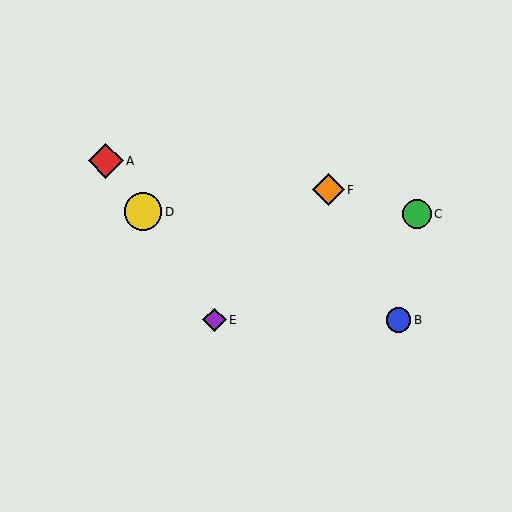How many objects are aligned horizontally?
2 objects (B, E) are aligned horizontally.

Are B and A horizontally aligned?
No, B is at y≈320 and A is at y≈161.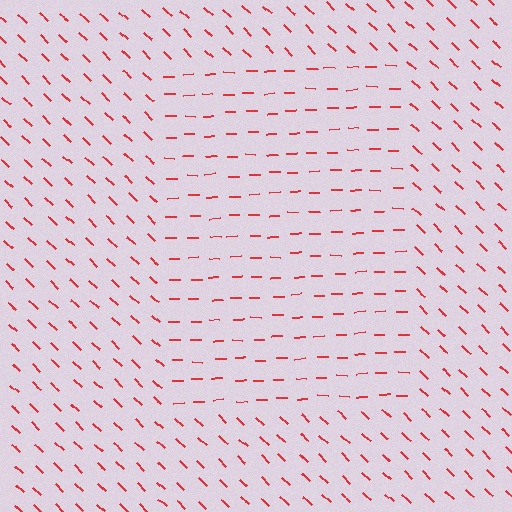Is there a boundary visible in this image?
Yes, there is a texture boundary formed by a change in line orientation.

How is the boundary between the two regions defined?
The boundary is defined purely by a change in line orientation (approximately 45 degrees difference). All lines are the same color and thickness.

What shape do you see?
I see a rectangle.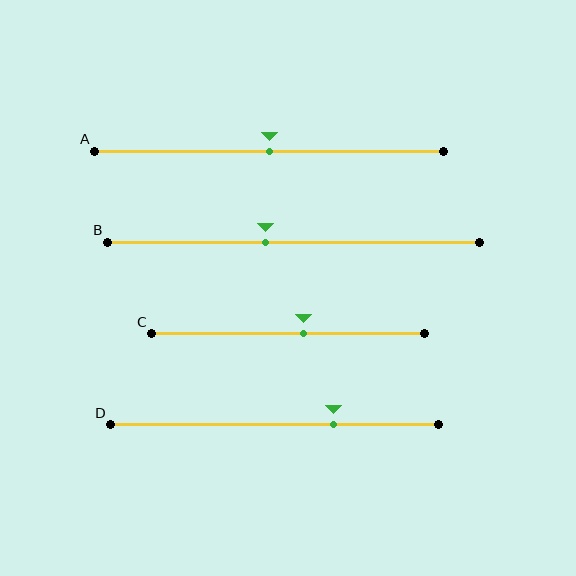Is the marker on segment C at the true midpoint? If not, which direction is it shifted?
No, the marker on segment C is shifted to the right by about 6% of the segment length.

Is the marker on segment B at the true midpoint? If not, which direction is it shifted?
No, the marker on segment B is shifted to the left by about 8% of the segment length.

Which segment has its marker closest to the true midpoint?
Segment A has its marker closest to the true midpoint.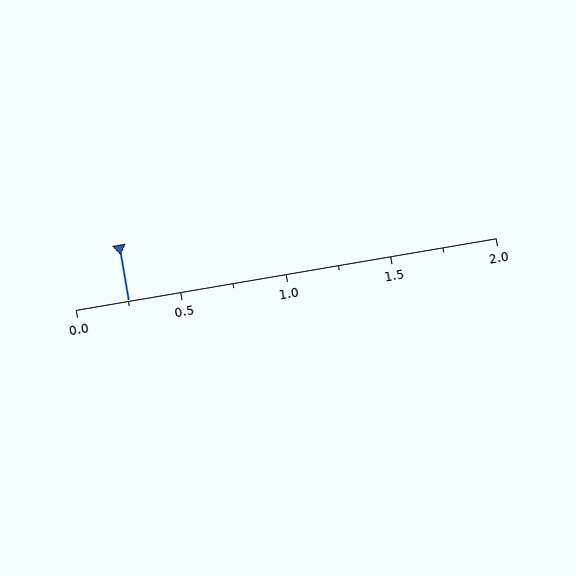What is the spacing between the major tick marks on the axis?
The major ticks are spaced 0.5 apart.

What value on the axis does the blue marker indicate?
The marker indicates approximately 0.25.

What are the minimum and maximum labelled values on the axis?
The axis runs from 0.0 to 2.0.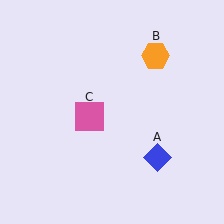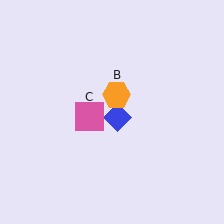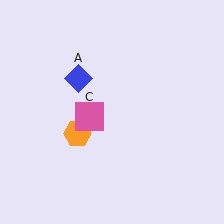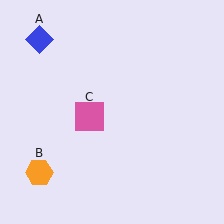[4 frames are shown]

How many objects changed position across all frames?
2 objects changed position: blue diamond (object A), orange hexagon (object B).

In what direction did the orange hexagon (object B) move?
The orange hexagon (object B) moved down and to the left.